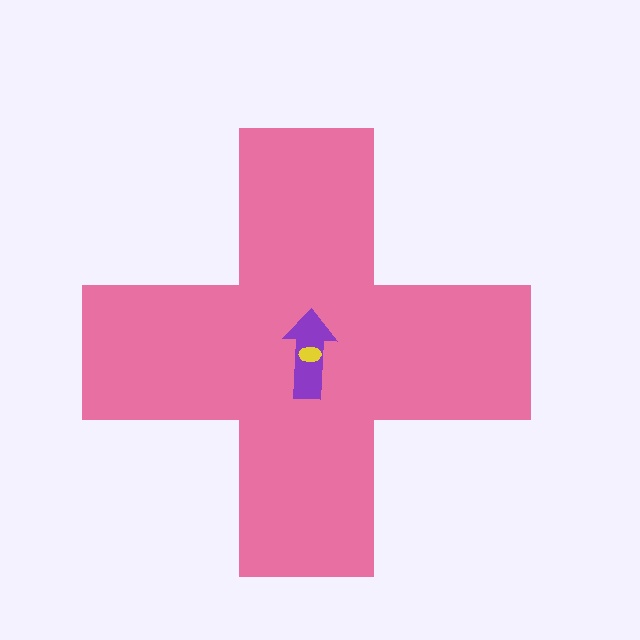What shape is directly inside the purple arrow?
The yellow ellipse.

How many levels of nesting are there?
3.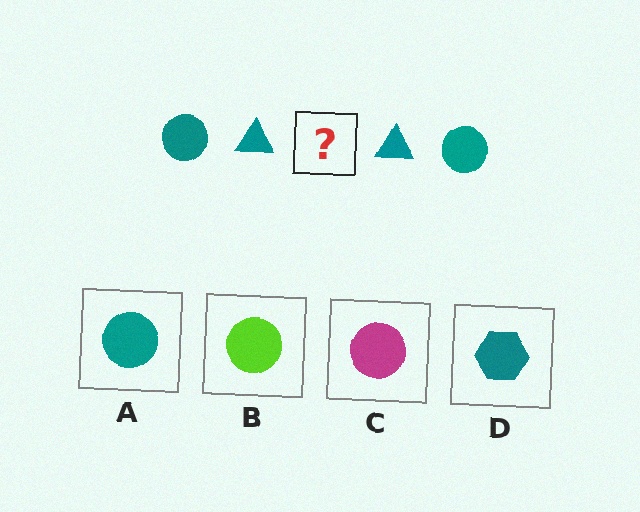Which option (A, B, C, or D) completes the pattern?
A.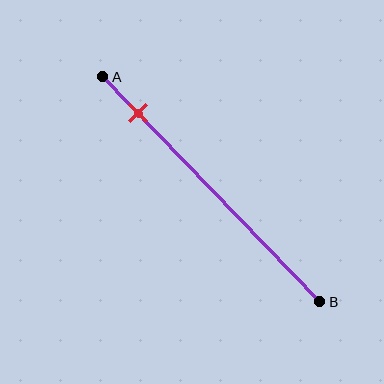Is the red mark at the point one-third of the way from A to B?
No, the mark is at about 15% from A, not at the 33% one-third point.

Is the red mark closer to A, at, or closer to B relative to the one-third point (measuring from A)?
The red mark is closer to point A than the one-third point of segment AB.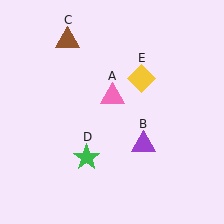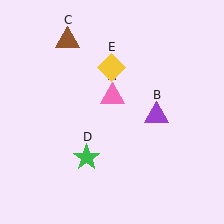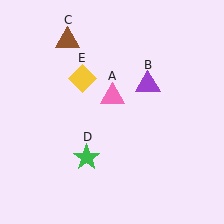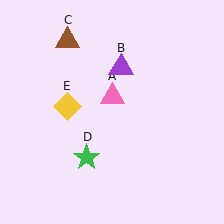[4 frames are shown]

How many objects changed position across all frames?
2 objects changed position: purple triangle (object B), yellow diamond (object E).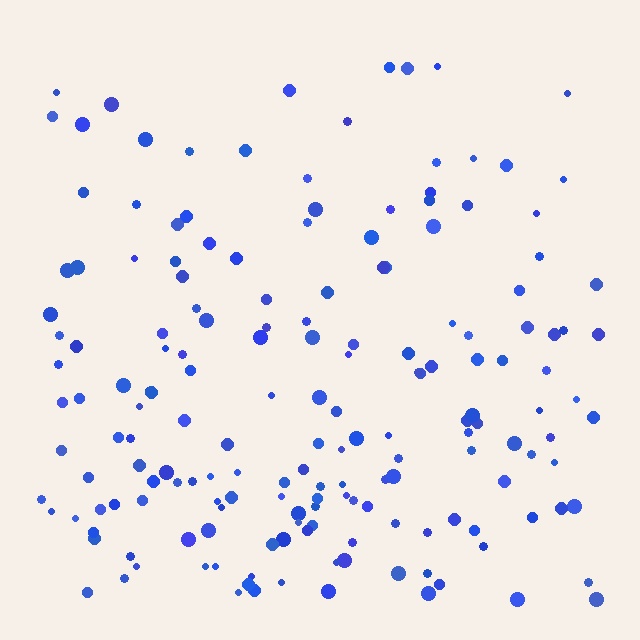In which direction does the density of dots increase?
From top to bottom, with the bottom side densest.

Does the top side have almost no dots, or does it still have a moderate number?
Still a moderate number, just noticeably fewer than the bottom.